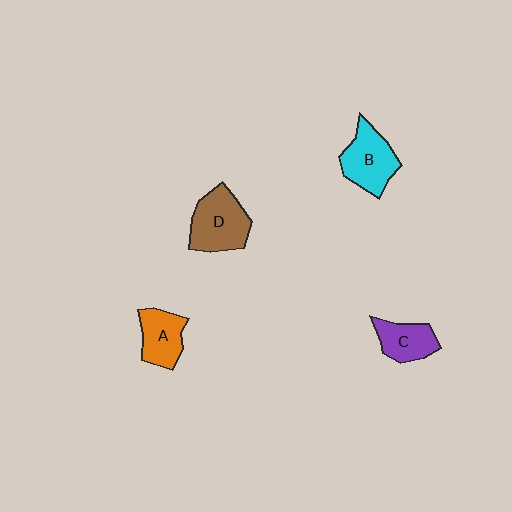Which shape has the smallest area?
Shape C (purple).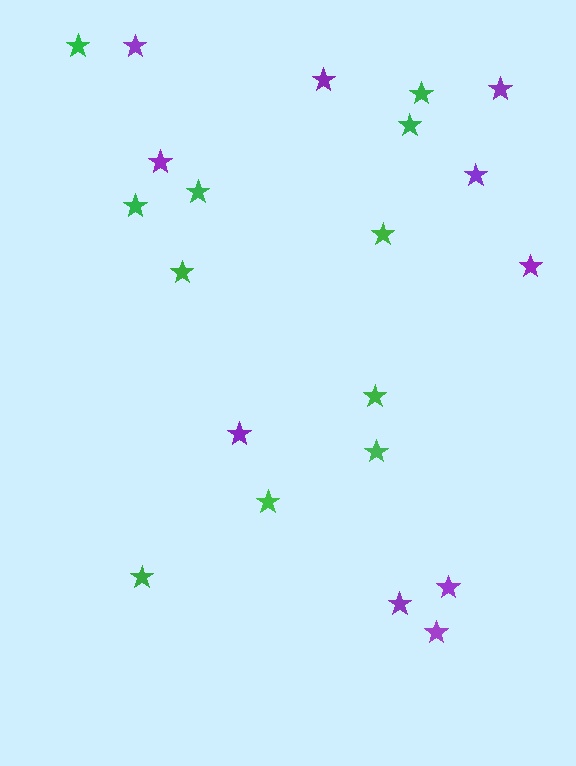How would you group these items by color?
There are 2 groups: one group of green stars (11) and one group of purple stars (10).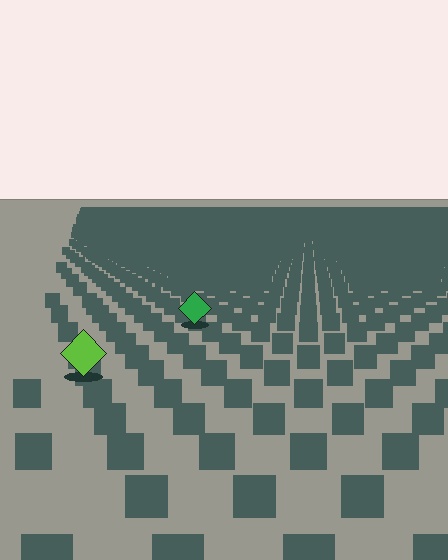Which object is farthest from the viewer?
The green diamond is farthest from the viewer. It appears smaller and the ground texture around it is denser.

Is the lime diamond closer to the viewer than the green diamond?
Yes. The lime diamond is closer — you can tell from the texture gradient: the ground texture is coarser near it.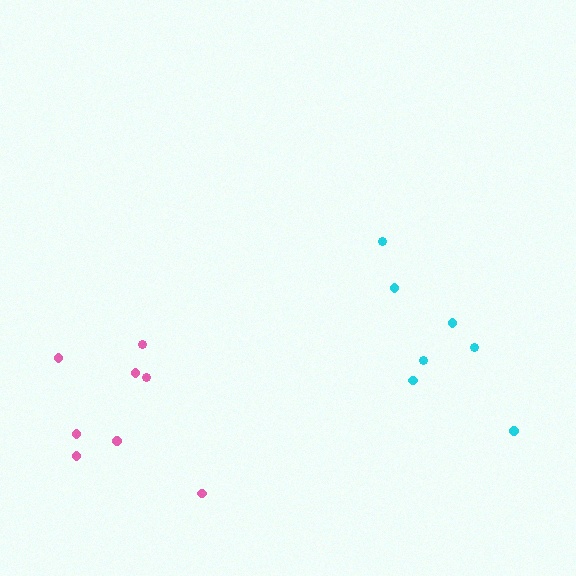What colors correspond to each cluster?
The clusters are colored: cyan, pink.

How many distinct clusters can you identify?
There are 2 distinct clusters.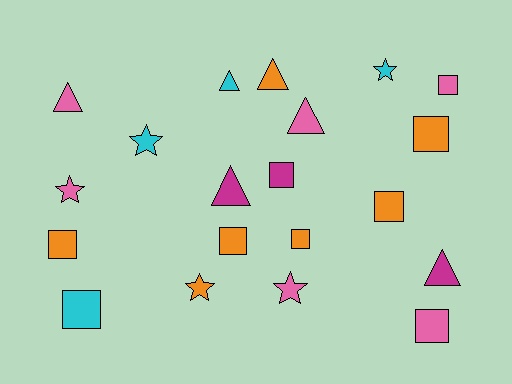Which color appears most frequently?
Orange, with 7 objects.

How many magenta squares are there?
There is 1 magenta square.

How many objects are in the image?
There are 20 objects.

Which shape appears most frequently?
Square, with 9 objects.